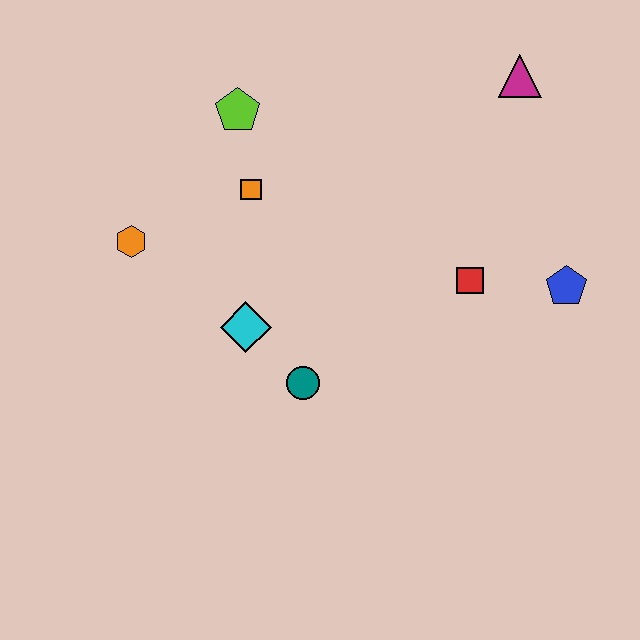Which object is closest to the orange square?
The lime pentagon is closest to the orange square.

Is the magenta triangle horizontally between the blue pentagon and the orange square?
Yes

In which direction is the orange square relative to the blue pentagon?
The orange square is to the left of the blue pentagon.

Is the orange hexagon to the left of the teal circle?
Yes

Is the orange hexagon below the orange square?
Yes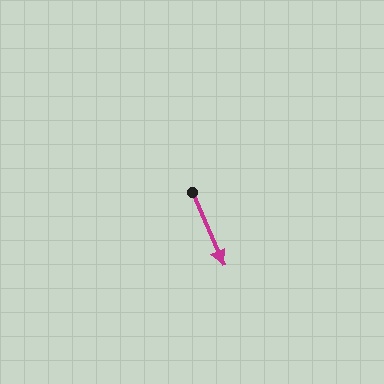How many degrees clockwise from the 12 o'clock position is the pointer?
Approximately 157 degrees.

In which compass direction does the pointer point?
Southeast.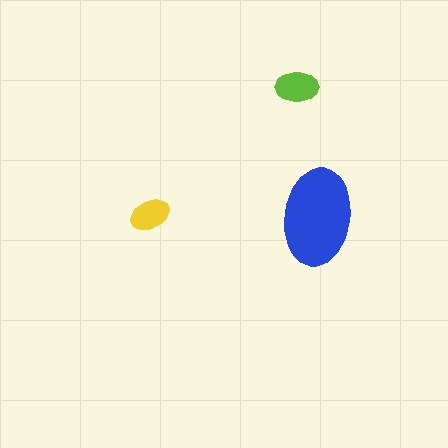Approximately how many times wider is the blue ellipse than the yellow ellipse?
About 2.5 times wider.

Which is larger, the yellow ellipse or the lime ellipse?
The lime one.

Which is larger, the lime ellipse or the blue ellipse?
The blue one.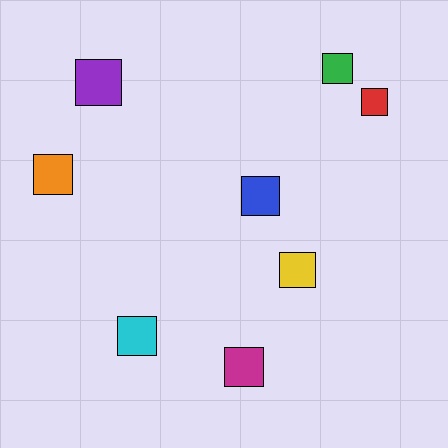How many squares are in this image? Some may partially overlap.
There are 8 squares.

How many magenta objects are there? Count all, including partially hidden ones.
There is 1 magenta object.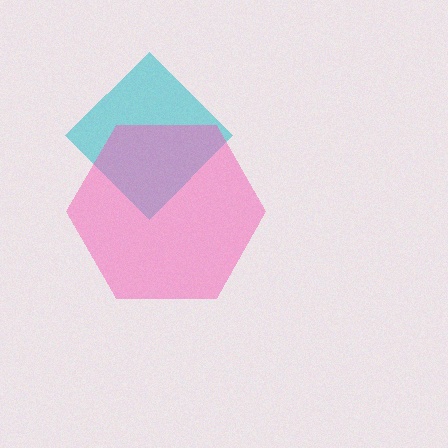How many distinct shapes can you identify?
There are 2 distinct shapes: a cyan diamond, a pink hexagon.